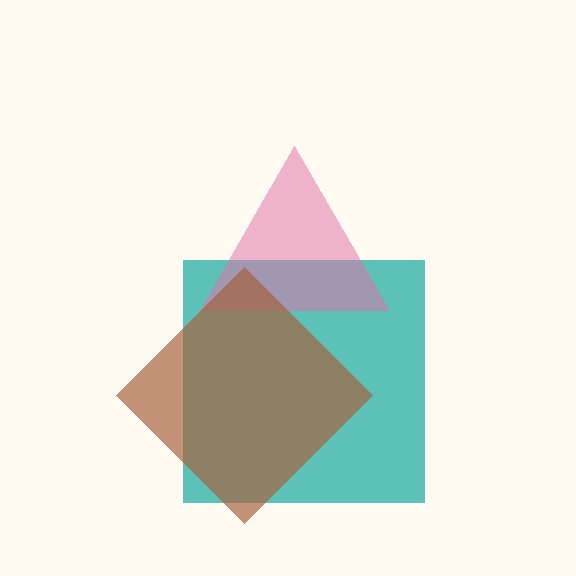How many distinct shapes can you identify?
There are 3 distinct shapes: a teal square, a pink triangle, a brown diamond.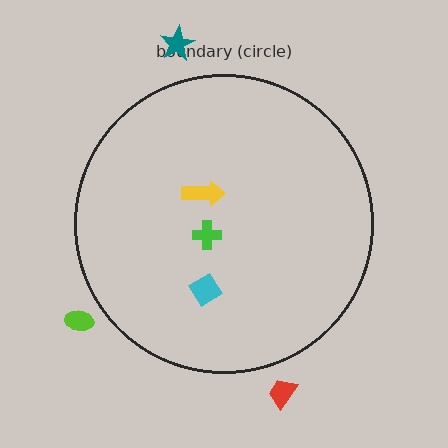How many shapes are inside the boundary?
3 inside, 3 outside.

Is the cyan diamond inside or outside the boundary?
Inside.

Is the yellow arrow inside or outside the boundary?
Inside.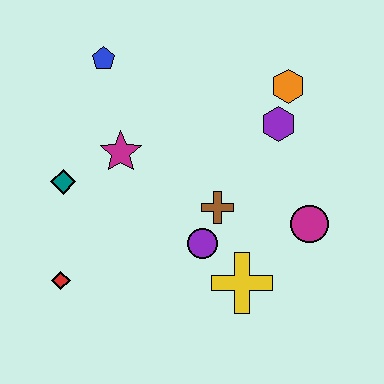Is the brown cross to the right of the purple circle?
Yes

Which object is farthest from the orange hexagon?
The red diamond is farthest from the orange hexagon.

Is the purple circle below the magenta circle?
Yes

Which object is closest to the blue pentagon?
The magenta star is closest to the blue pentagon.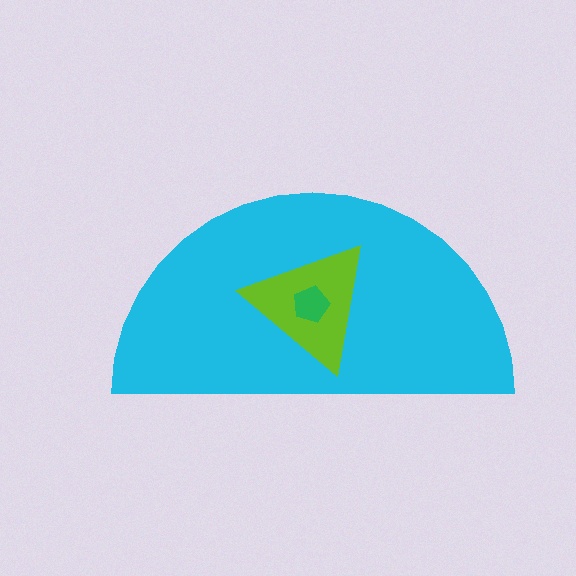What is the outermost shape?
The cyan semicircle.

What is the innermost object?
The green pentagon.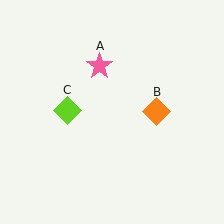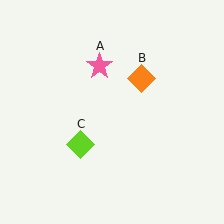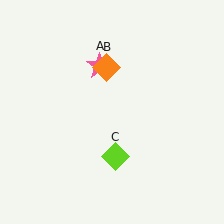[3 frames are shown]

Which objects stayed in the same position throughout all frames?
Pink star (object A) remained stationary.